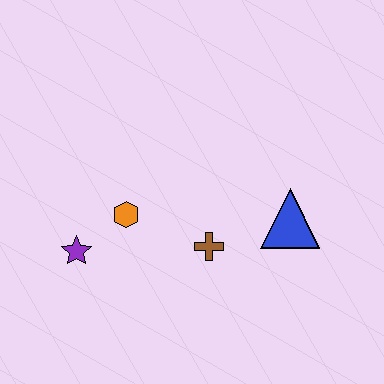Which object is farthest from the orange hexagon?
The blue triangle is farthest from the orange hexagon.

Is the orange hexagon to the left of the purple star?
No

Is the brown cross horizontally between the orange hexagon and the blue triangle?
Yes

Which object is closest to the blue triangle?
The brown cross is closest to the blue triangle.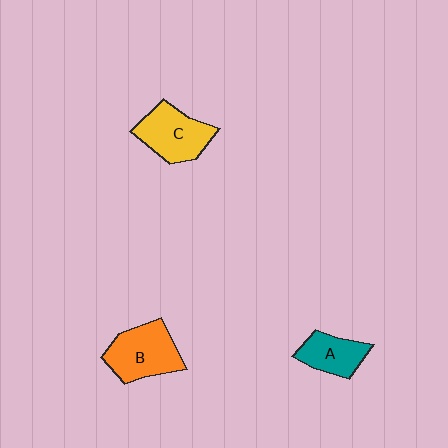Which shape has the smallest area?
Shape A (teal).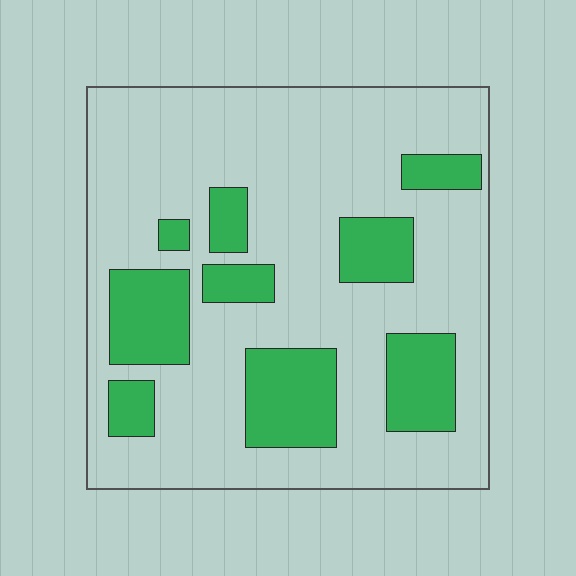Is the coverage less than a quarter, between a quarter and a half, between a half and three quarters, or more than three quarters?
Between a quarter and a half.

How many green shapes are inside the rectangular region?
9.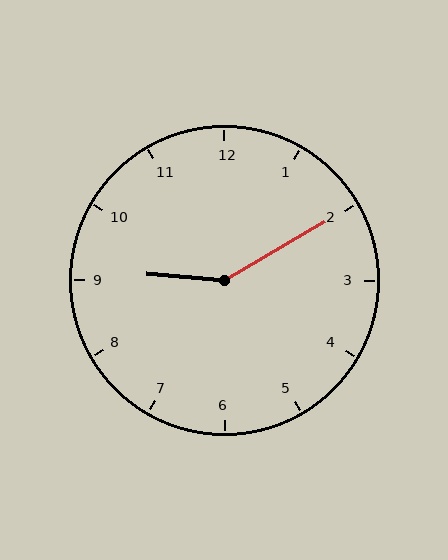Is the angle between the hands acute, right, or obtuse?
It is obtuse.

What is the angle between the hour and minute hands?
Approximately 145 degrees.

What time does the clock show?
9:10.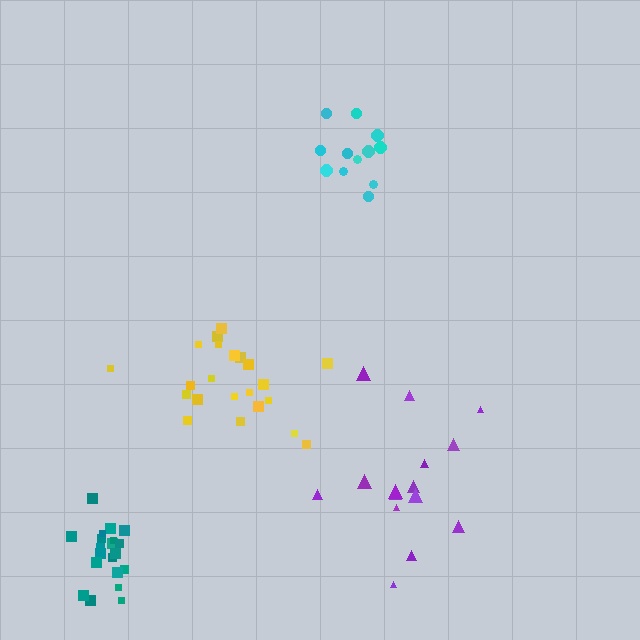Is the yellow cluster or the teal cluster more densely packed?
Teal.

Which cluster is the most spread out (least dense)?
Purple.